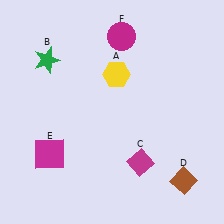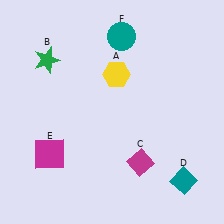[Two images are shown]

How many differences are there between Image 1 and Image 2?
There are 2 differences between the two images.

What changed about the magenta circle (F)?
In Image 1, F is magenta. In Image 2, it changed to teal.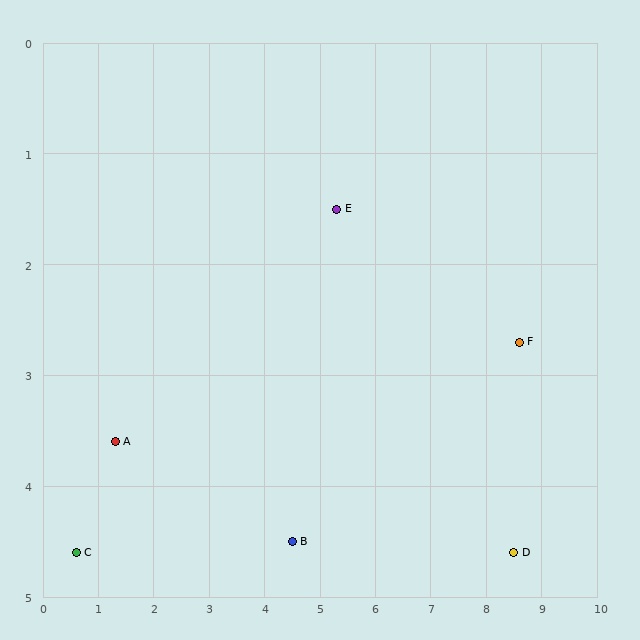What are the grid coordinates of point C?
Point C is at approximately (0.6, 4.6).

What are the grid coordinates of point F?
Point F is at approximately (8.6, 2.7).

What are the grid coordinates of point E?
Point E is at approximately (5.3, 1.5).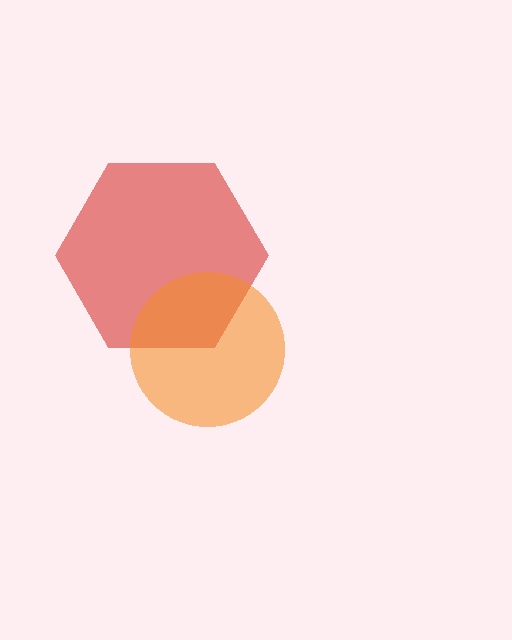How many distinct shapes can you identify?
There are 2 distinct shapes: a red hexagon, an orange circle.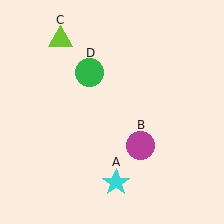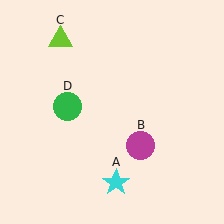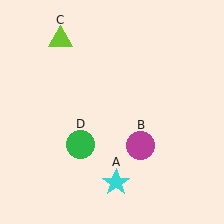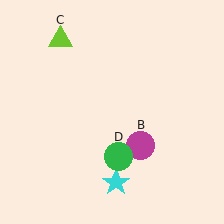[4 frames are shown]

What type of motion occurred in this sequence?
The green circle (object D) rotated counterclockwise around the center of the scene.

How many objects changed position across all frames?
1 object changed position: green circle (object D).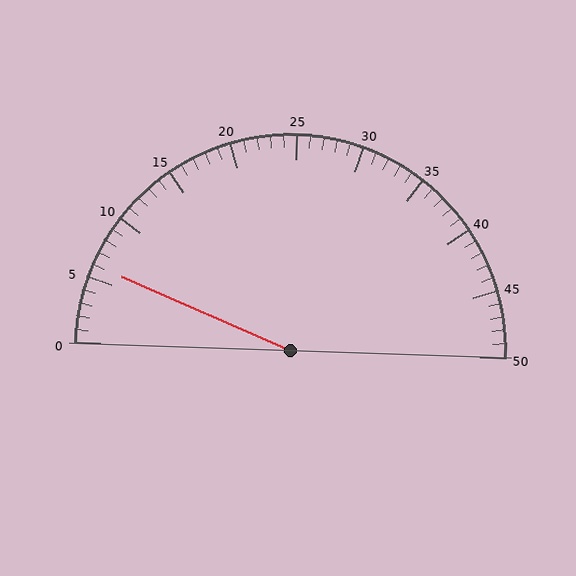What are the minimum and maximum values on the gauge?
The gauge ranges from 0 to 50.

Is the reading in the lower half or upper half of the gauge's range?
The reading is in the lower half of the range (0 to 50).